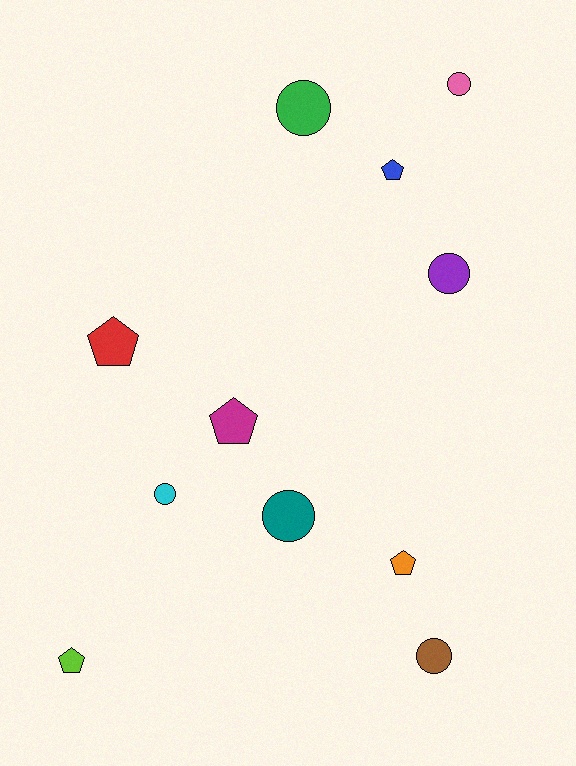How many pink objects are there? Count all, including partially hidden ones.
There is 1 pink object.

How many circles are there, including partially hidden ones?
There are 6 circles.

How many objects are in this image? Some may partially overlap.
There are 11 objects.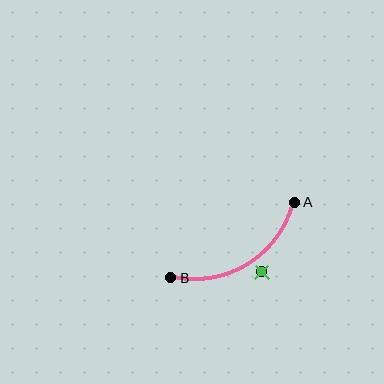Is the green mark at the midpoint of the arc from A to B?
No — the green mark does not lie on the arc at all. It sits slightly outside the curve.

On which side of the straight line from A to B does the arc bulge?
The arc bulges below the straight line connecting A and B.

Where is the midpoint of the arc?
The arc midpoint is the point on the curve farthest from the straight line joining A and B. It sits below that line.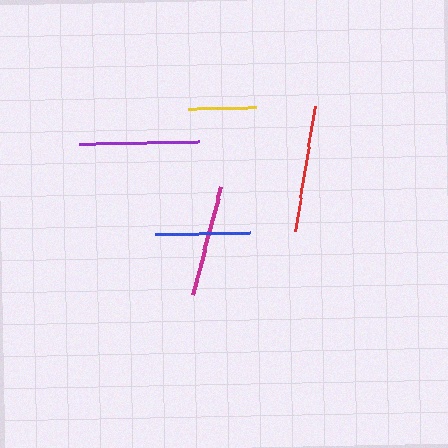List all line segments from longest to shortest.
From longest to shortest: red, purple, magenta, blue, yellow.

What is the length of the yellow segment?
The yellow segment is approximately 68 pixels long.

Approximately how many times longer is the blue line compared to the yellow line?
The blue line is approximately 1.4 times the length of the yellow line.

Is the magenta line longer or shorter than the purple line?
The purple line is longer than the magenta line.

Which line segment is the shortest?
The yellow line is the shortest at approximately 68 pixels.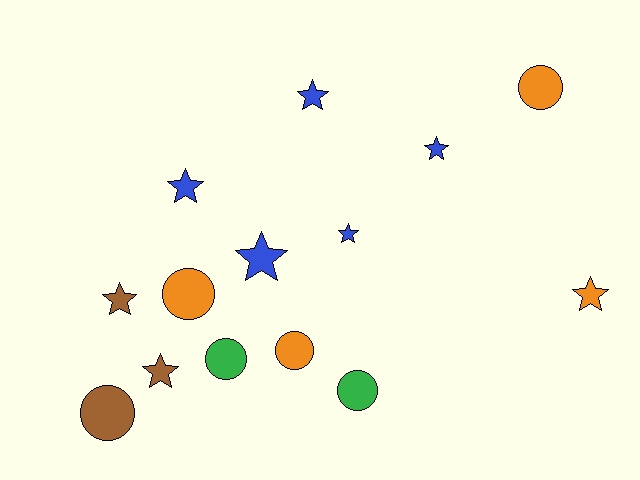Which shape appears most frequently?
Star, with 8 objects.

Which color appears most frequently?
Blue, with 5 objects.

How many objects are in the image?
There are 14 objects.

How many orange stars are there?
There is 1 orange star.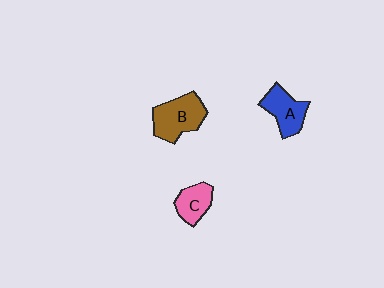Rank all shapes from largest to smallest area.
From largest to smallest: B (brown), A (blue), C (pink).